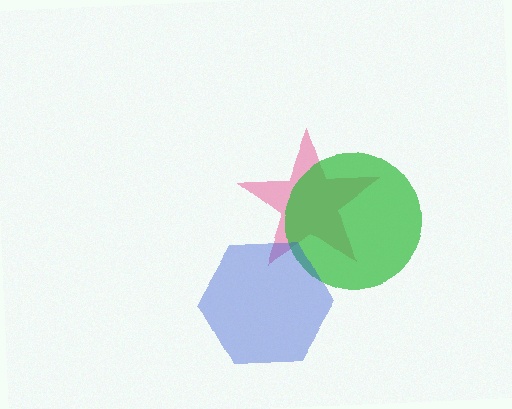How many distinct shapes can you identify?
There are 3 distinct shapes: a pink star, a green circle, a blue hexagon.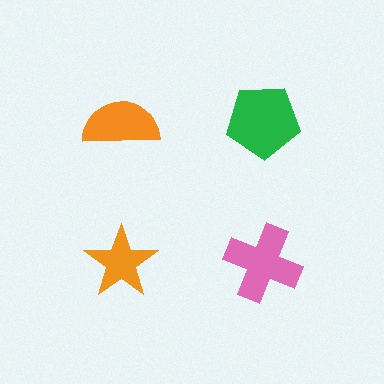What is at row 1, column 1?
An orange semicircle.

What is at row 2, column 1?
An orange star.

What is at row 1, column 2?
A green pentagon.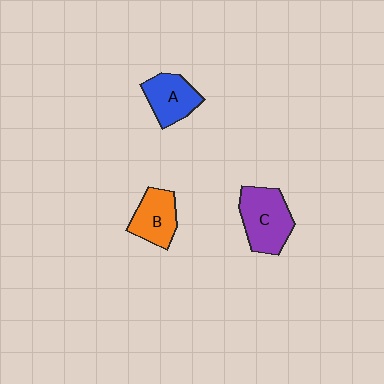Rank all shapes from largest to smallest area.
From largest to smallest: C (purple), A (blue), B (orange).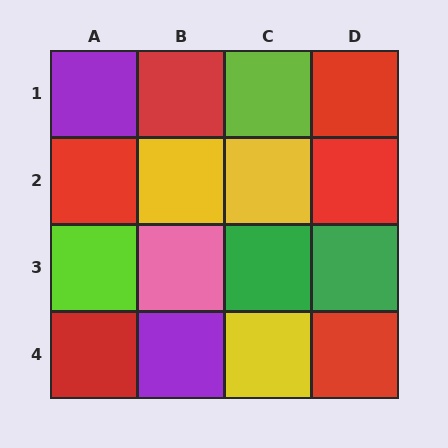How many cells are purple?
2 cells are purple.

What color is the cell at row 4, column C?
Yellow.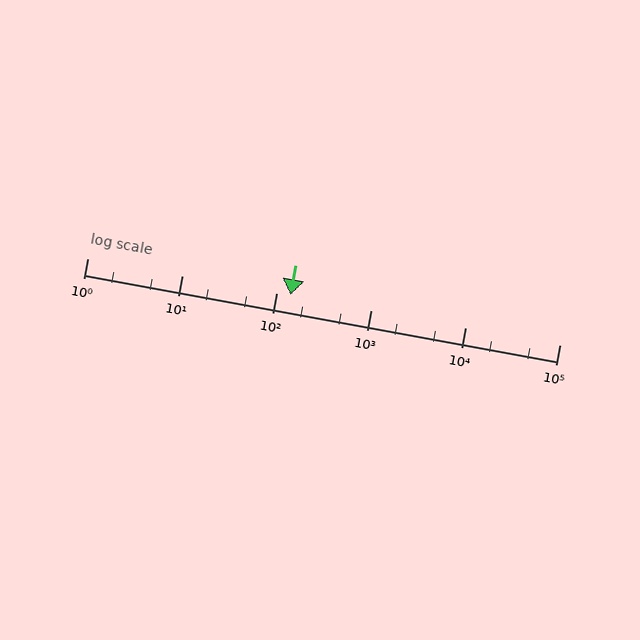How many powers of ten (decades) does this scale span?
The scale spans 5 decades, from 1 to 100000.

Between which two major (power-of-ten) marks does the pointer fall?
The pointer is between 100 and 1000.